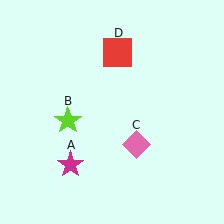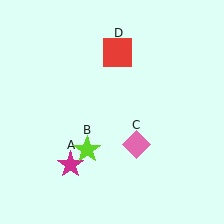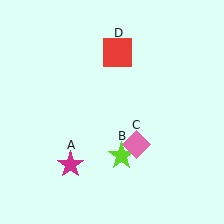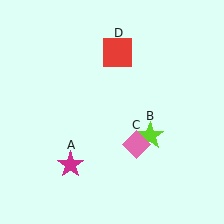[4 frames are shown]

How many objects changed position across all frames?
1 object changed position: lime star (object B).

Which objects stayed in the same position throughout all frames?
Magenta star (object A) and pink diamond (object C) and red square (object D) remained stationary.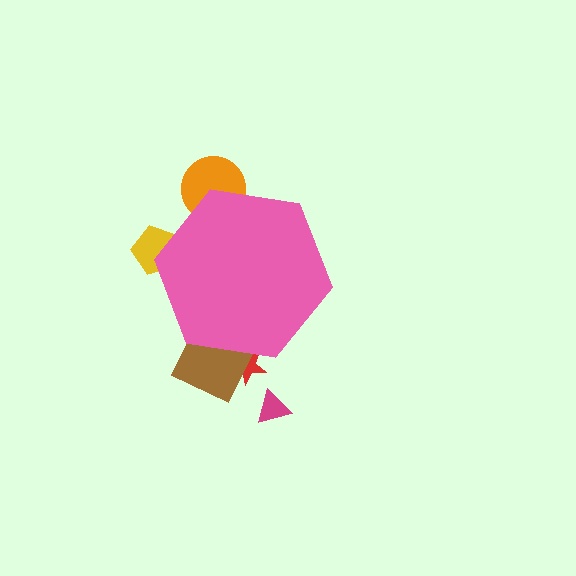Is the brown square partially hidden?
Yes, the brown square is partially hidden behind the pink hexagon.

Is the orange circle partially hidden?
Yes, the orange circle is partially hidden behind the pink hexagon.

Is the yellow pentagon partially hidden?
Yes, the yellow pentagon is partially hidden behind the pink hexagon.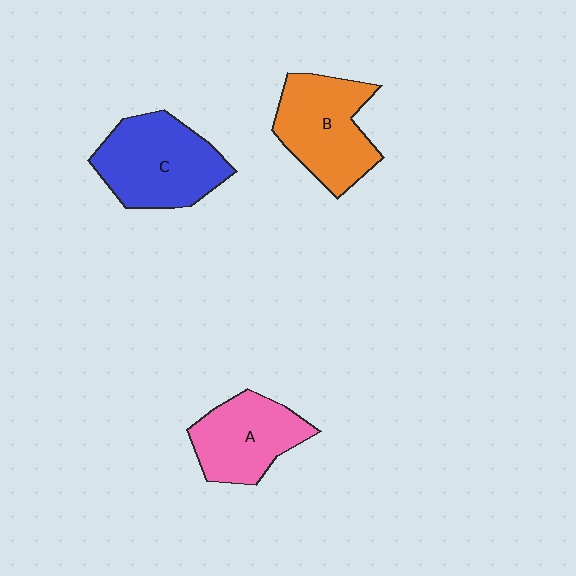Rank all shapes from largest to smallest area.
From largest to smallest: C (blue), B (orange), A (pink).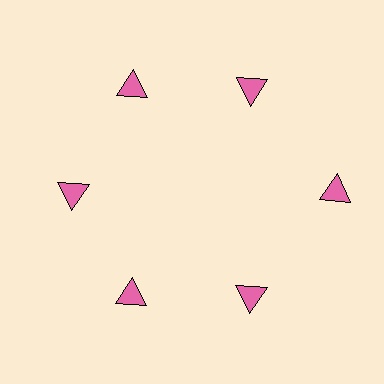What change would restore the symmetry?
The symmetry would be restored by moving it inward, back onto the ring so that all 6 triangles sit at equal angles and equal distance from the center.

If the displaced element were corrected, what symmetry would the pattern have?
It would have 6-fold rotational symmetry — the pattern would map onto itself every 60 degrees.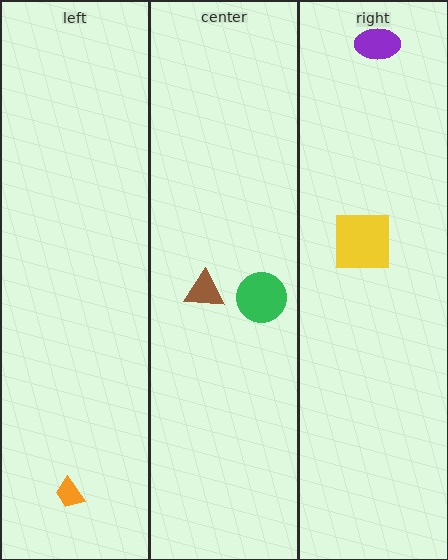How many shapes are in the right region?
2.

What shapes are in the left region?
The orange trapezoid.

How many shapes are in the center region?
2.